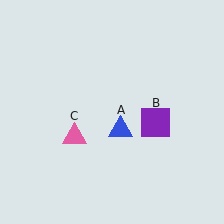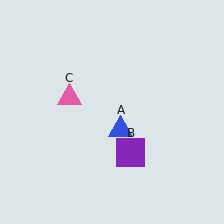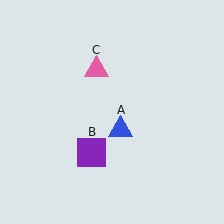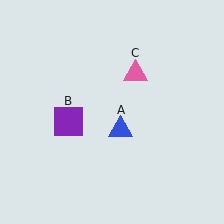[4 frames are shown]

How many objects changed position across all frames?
2 objects changed position: purple square (object B), pink triangle (object C).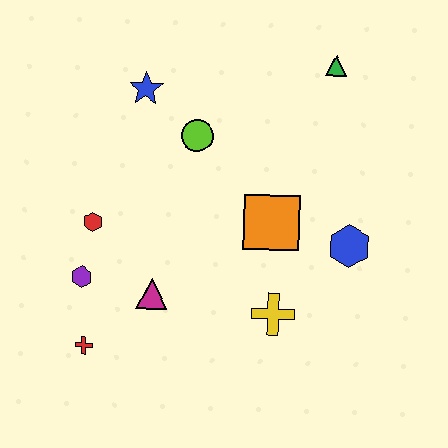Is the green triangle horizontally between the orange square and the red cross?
No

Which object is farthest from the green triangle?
The red cross is farthest from the green triangle.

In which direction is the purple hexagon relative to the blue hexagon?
The purple hexagon is to the left of the blue hexagon.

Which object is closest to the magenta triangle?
The purple hexagon is closest to the magenta triangle.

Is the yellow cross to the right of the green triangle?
No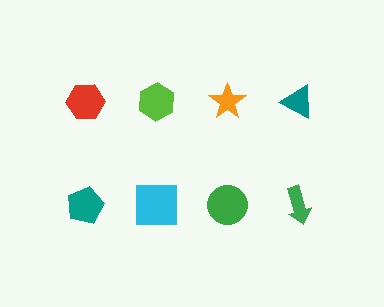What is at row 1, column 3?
An orange star.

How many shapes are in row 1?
4 shapes.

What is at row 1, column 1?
A red hexagon.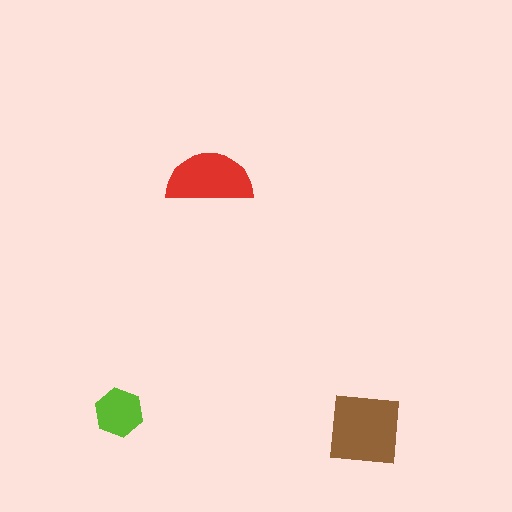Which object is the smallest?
The lime hexagon.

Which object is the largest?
The brown square.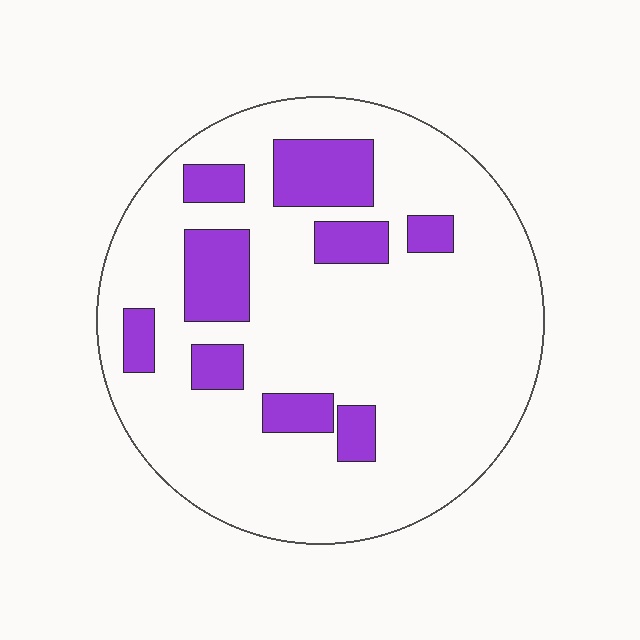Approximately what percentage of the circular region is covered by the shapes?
Approximately 20%.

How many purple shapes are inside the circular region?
9.